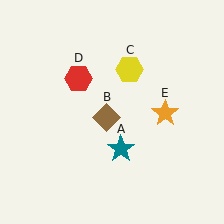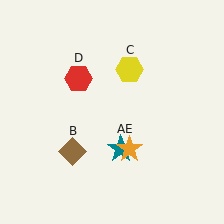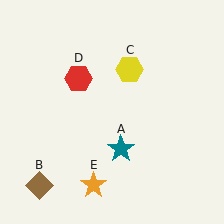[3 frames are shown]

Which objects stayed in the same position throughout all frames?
Teal star (object A) and yellow hexagon (object C) and red hexagon (object D) remained stationary.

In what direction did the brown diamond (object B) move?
The brown diamond (object B) moved down and to the left.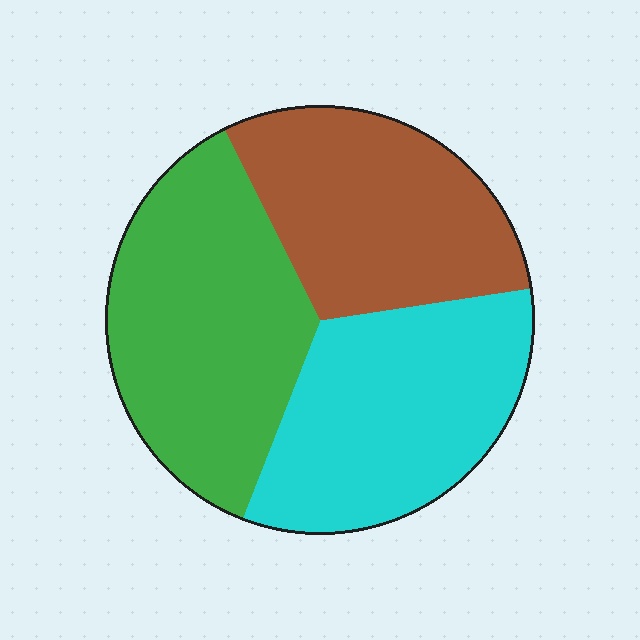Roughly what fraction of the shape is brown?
Brown covers roughly 30% of the shape.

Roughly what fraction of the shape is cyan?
Cyan takes up between a quarter and a half of the shape.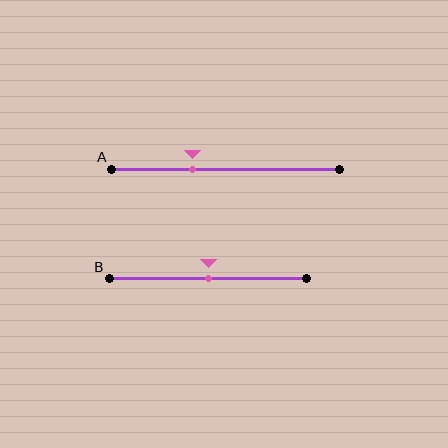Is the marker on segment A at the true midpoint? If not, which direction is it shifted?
No, the marker on segment A is shifted to the left by about 15% of the segment length.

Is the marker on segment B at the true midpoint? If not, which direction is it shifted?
Yes, the marker on segment B is at the true midpoint.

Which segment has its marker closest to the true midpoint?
Segment B has its marker closest to the true midpoint.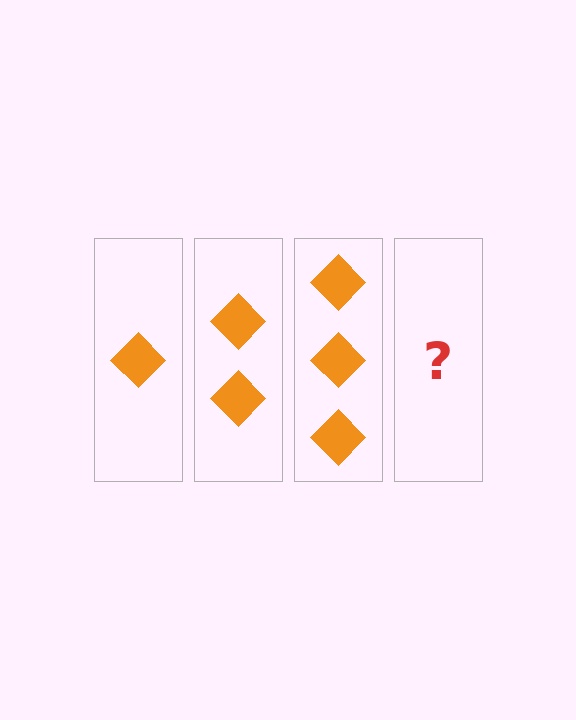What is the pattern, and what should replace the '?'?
The pattern is that each step adds one more diamond. The '?' should be 4 diamonds.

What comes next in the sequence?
The next element should be 4 diamonds.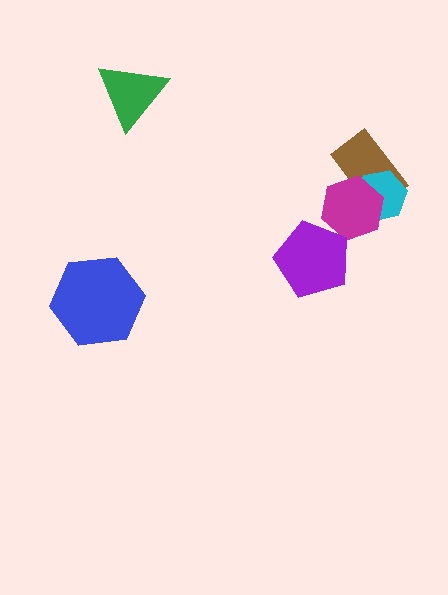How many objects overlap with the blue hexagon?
0 objects overlap with the blue hexagon.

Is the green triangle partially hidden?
No, no other shape covers it.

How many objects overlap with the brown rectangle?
2 objects overlap with the brown rectangle.